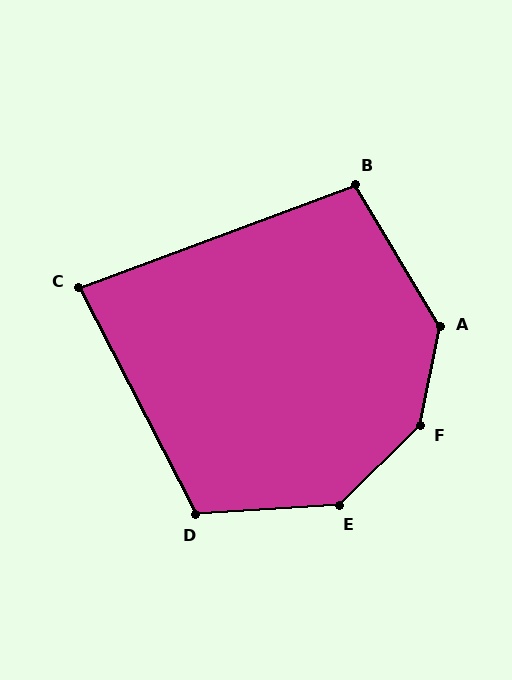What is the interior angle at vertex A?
Approximately 138 degrees (obtuse).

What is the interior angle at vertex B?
Approximately 100 degrees (obtuse).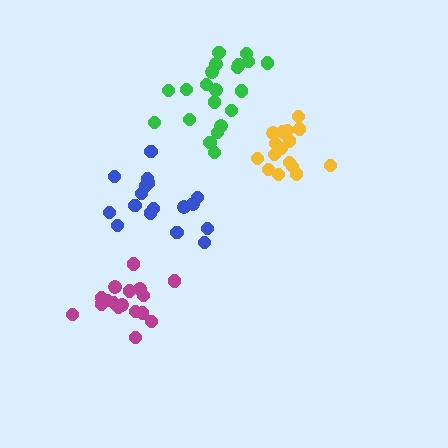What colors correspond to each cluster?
The clusters are colored: magenta, yellow, green, blue.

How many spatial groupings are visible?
There are 4 spatial groupings.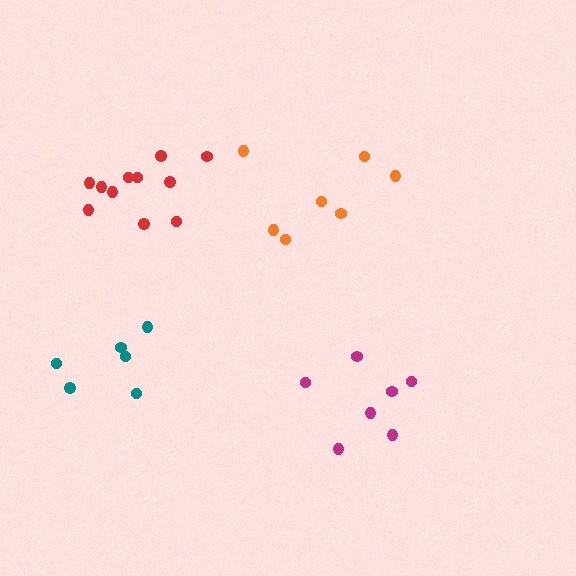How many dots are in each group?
Group 1: 7 dots, Group 2: 7 dots, Group 3: 11 dots, Group 4: 6 dots (31 total).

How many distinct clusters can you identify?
There are 4 distinct clusters.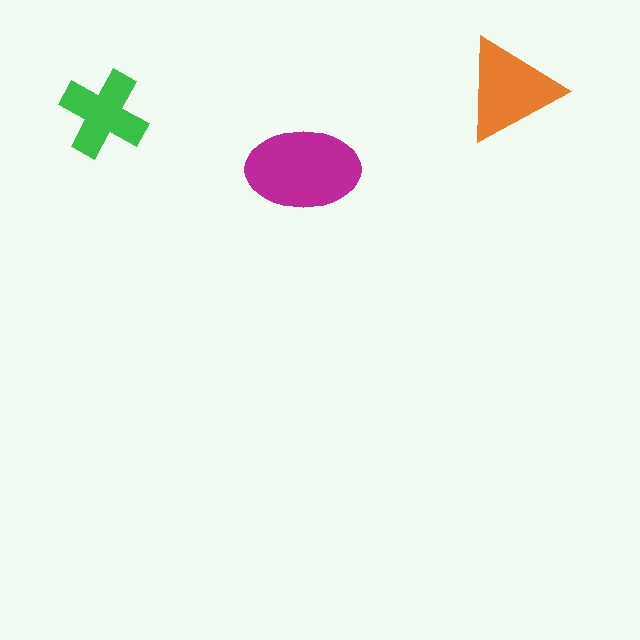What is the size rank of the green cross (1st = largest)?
3rd.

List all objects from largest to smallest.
The magenta ellipse, the orange triangle, the green cross.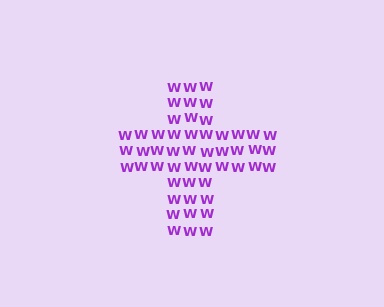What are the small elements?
The small elements are letter W's.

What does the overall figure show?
The overall figure shows a cross.